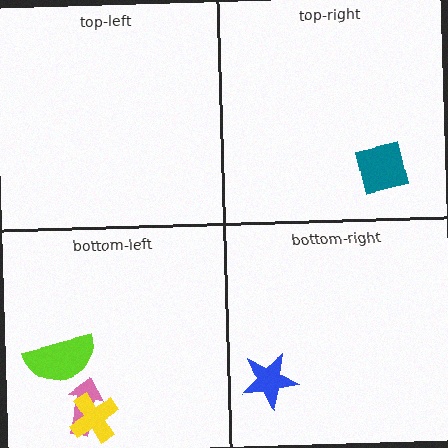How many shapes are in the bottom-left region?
3.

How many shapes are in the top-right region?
1.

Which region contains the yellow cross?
The bottom-left region.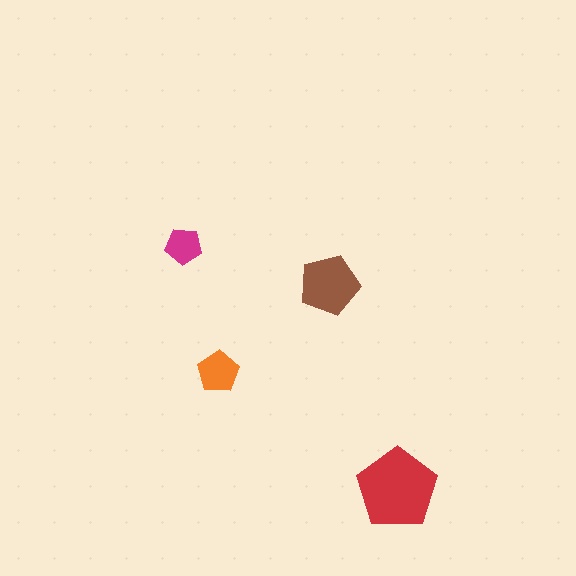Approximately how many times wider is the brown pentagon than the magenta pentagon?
About 1.5 times wider.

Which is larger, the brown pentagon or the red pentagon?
The red one.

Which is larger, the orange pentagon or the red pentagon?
The red one.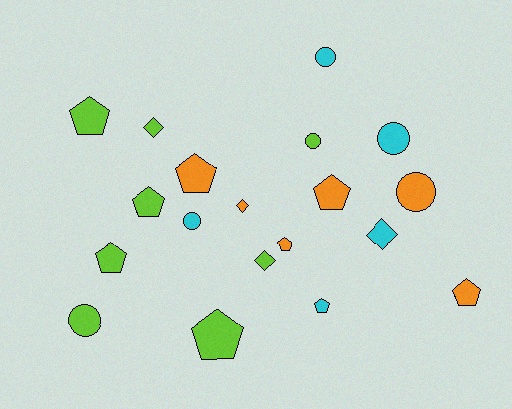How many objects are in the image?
There are 19 objects.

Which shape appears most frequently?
Pentagon, with 9 objects.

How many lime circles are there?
There are 2 lime circles.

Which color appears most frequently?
Lime, with 8 objects.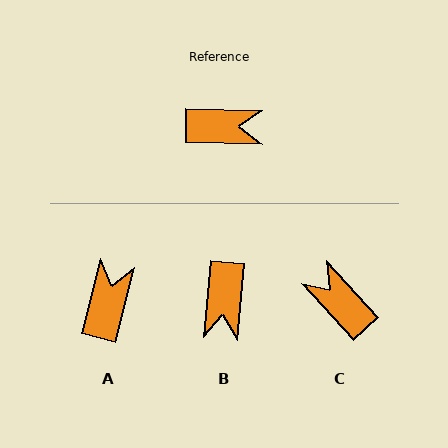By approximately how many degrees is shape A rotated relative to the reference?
Approximately 77 degrees counter-clockwise.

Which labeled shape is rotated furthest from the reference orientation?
C, about 134 degrees away.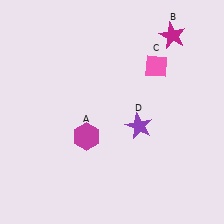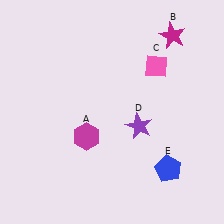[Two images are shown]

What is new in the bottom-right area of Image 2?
A blue pentagon (E) was added in the bottom-right area of Image 2.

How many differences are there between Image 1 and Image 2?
There is 1 difference between the two images.